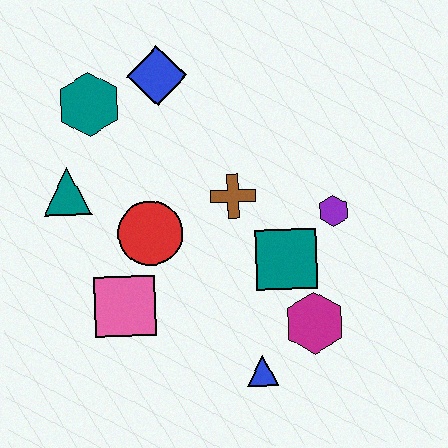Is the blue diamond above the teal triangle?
Yes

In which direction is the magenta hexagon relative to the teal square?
The magenta hexagon is below the teal square.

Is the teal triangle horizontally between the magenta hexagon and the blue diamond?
No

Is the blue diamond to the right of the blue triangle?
No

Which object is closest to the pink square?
The red circle is closest to the pink square.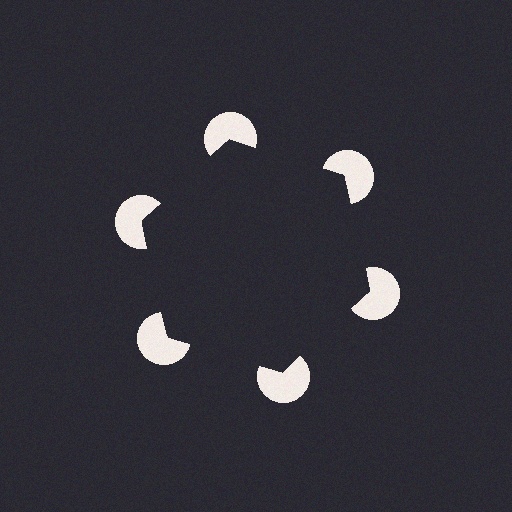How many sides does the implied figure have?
6 sides.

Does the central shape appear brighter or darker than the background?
It typically appears slightly darker than the background, even though no actual brightness change is drawn.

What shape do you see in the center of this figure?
An illusory hexagon — its edges are inferred from the aligned wedge cuts in the pac-man discs, not physically drawn.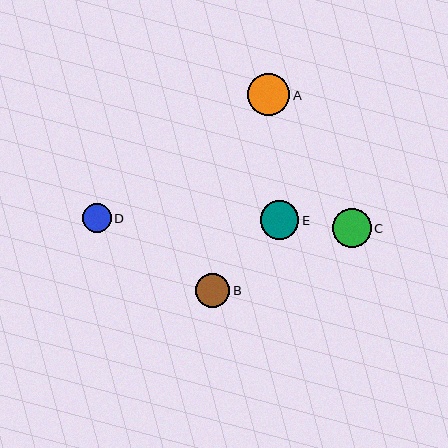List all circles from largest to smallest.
From largest to smallest: A, C, E, B, D.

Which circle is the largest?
Circle A is the largest with a size of approximately 42 pixels.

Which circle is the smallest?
Circle D is the smallest with a size of approximately 29 pixels.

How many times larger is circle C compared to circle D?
Circle C is approximately 1.3 times the size of circle D.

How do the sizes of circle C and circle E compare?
Circle C and circle E are approximately the same size.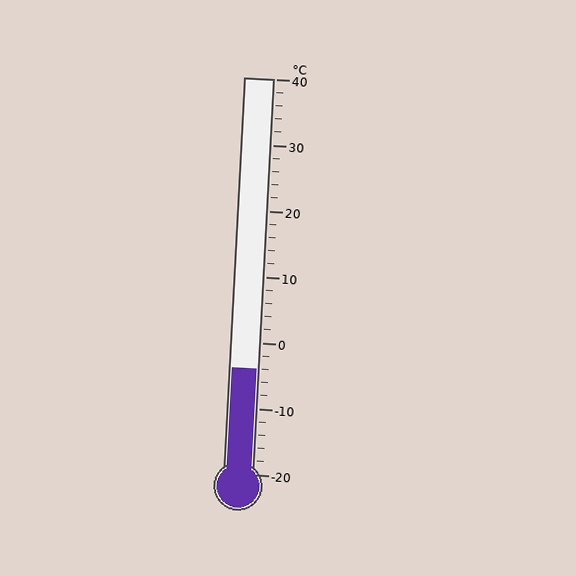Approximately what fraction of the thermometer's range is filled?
The thermometer is filled to approximately 25% of its range.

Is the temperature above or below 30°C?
The temperature is below 30°C.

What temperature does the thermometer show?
The thermometer shows approximately -4°C.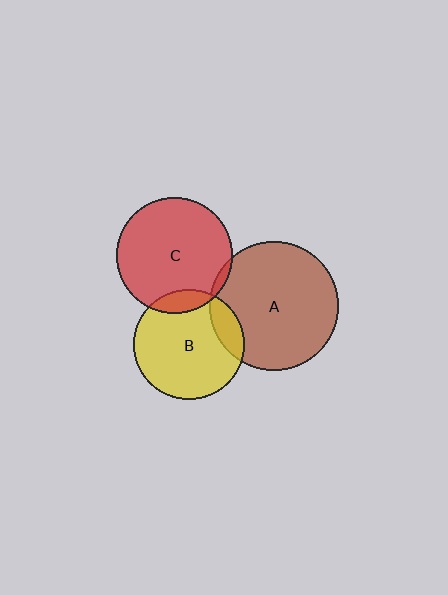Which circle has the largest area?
Circle A (brown).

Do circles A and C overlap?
Yes.